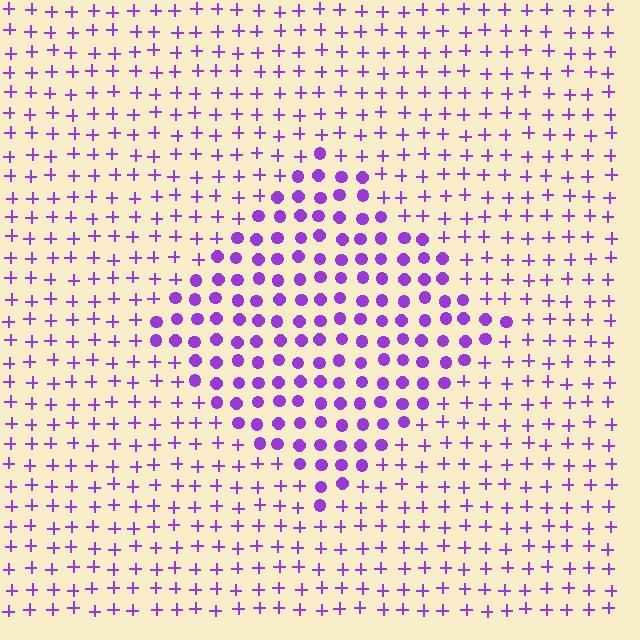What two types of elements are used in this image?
The image uses circles inside the diamond region and plus signs outside it.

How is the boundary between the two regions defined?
The boundary is defined by a change in element shape: circles inside vs. plus signs outside. All elements share the same color and spacing.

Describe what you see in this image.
The image is filled with small purple elements arranged in a uniform grid. A diamond-shaped region contains circles, while the surrounding area contains plus signs. The boundary is defined purely by the change in element shape.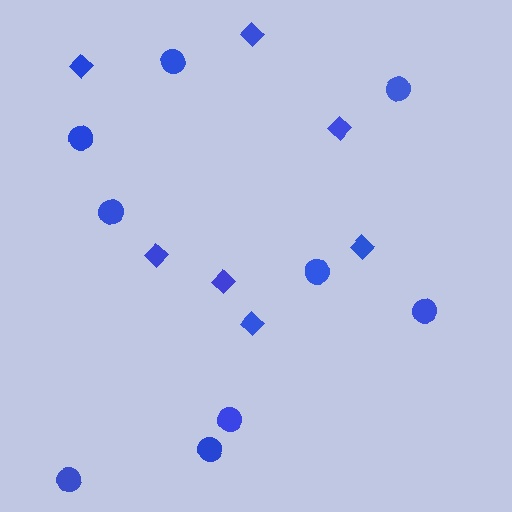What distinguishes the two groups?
There are 2 groups: one group of diamonds (7) and one group of circles (9).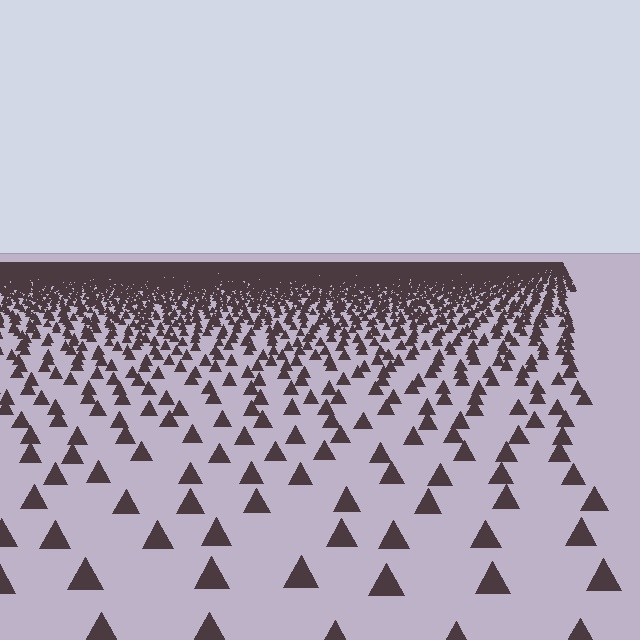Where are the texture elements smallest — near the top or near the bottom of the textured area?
Near the top.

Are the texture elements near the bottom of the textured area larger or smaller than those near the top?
Larger. Near the bottom, elements are closer to the viewer and appear at a bigger on-screen size.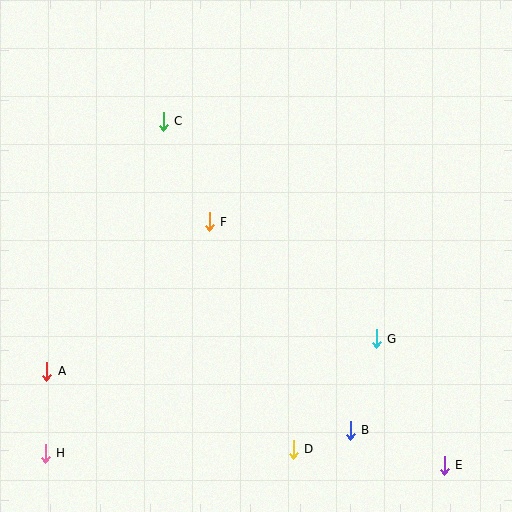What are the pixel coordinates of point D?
Point D is at (293, 449).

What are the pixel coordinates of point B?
Point B is at (350, 430).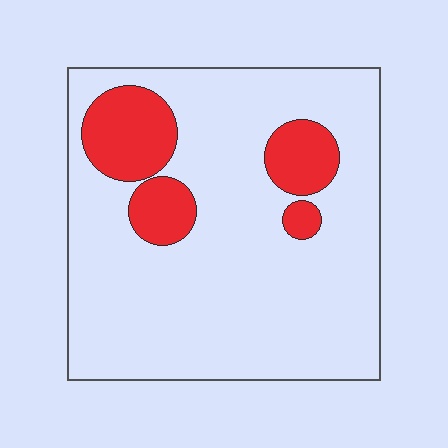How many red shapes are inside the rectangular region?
4.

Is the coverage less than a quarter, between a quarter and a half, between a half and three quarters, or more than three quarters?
Less than a quarter.